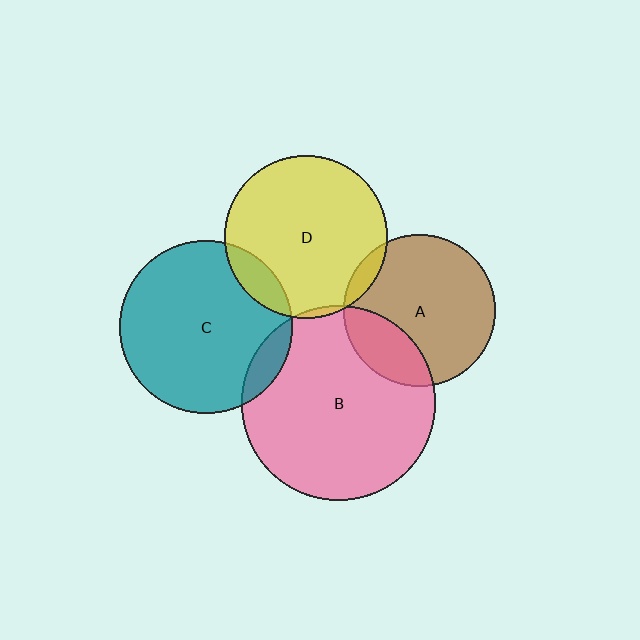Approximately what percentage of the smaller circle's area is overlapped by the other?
Approximately 5%.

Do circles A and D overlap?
Yes.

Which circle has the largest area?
Circle B (pink).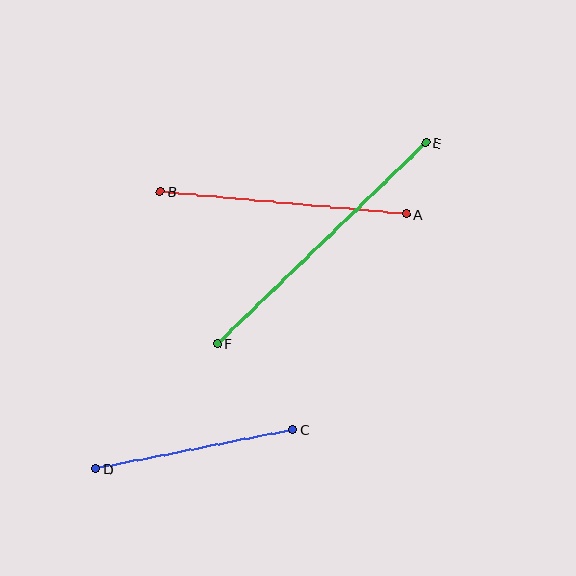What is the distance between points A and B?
The distance is approximately 247 pixels.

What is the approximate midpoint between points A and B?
The midpoint is at approximately (283, 203) pixels.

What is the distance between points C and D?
The distance is approximately 200 pixels.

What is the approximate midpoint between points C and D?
The midpoint is at approximately (194, 449) pixels.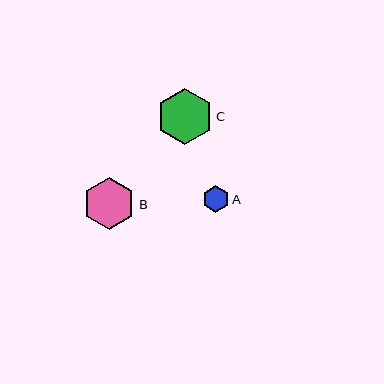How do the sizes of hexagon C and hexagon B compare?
Hexagon C and hexagon B are approximately the same size.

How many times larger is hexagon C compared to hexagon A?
Hexagon C is approximately 2.1 times the size of hexagon A.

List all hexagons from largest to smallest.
From largest to smallest: C, B, A.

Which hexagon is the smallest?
Hexagon A is the smallest with a size of approximately 26 pixels.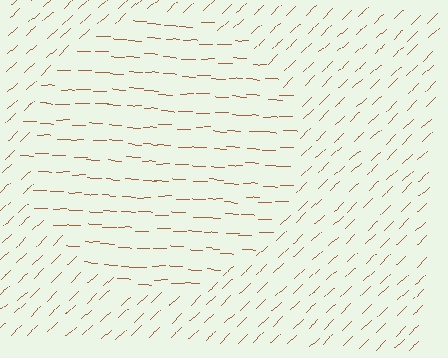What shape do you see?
I see a circle.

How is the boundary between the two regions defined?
The boundary is defined purely by a change in line orientation (approximately 45 degrees difference). All lines are the same color and thickness.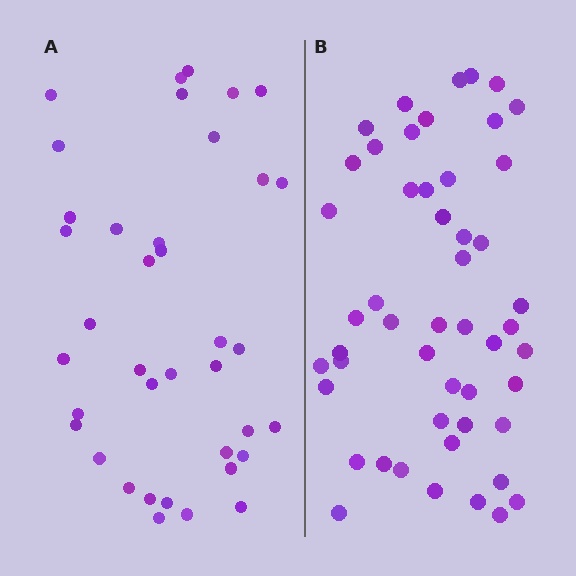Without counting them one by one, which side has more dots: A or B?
Region B (the right region) has more dots.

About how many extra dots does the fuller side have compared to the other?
Region B has roughly 12 or so more dots than region A.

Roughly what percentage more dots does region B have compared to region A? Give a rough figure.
About 30% more.